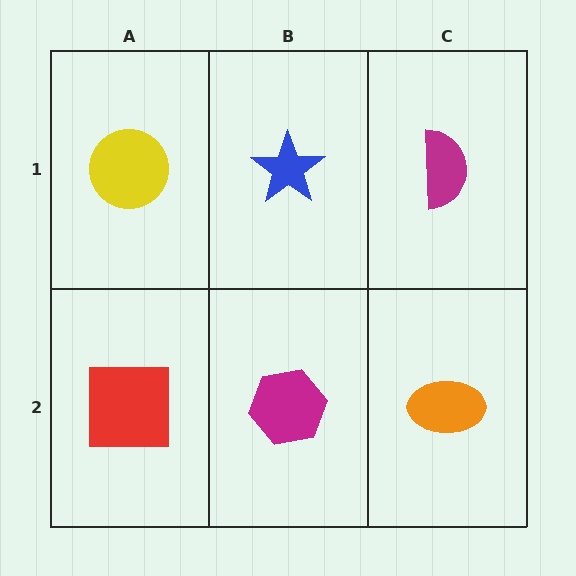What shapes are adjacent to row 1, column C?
An orange ellipse (row 2, column C), a blue star (row 1, column B).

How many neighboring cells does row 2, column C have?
2.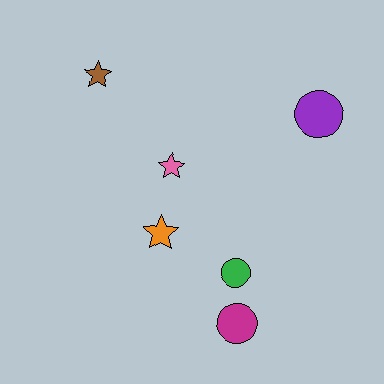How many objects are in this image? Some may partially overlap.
There are 6 objects.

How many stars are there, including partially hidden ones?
There are 3 stars.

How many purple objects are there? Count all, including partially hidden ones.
There is 1 purple object.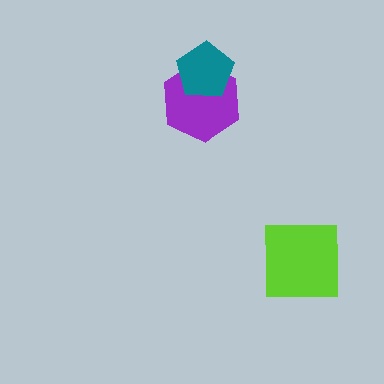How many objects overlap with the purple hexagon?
1 object overlaps with the purple hexagon.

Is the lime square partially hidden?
No, no other shape covers it.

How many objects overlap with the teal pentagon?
1 object overlaps with the teal pentagon.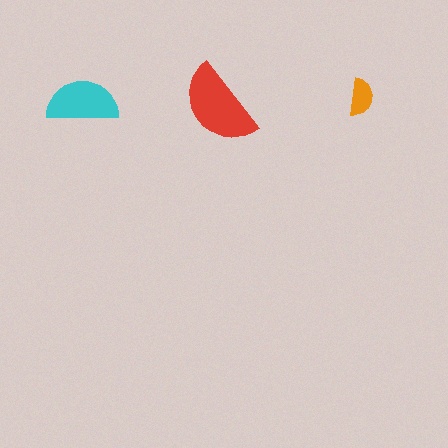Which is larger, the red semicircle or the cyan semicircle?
The red one.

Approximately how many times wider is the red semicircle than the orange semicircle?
About 2.5 times wider.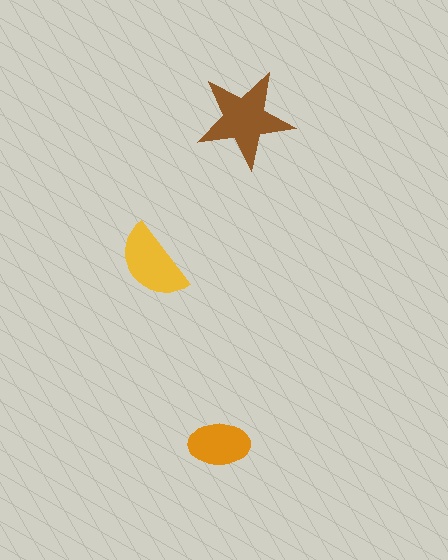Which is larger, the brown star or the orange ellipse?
The brown star.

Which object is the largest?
The brown star.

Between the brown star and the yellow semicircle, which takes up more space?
The brown star.